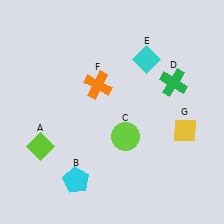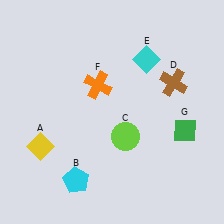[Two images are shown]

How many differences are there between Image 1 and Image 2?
There are 3 differences between the two images.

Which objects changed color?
A changed from lime to yellow. D changed from green to brown. G changed from yellow to green.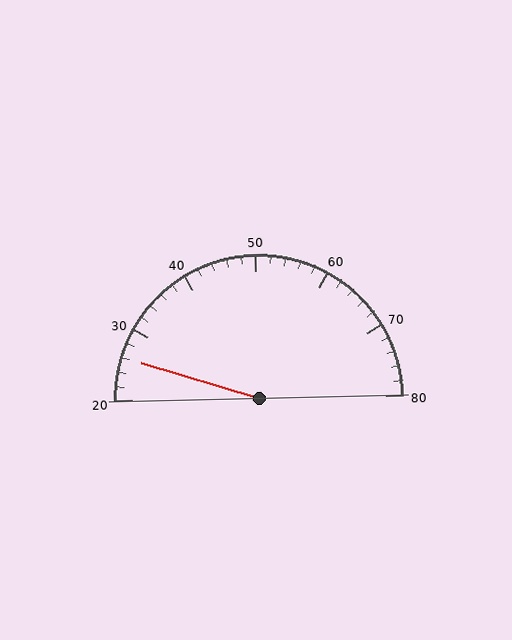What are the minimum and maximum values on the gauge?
The gauge ranges from 20 to 80.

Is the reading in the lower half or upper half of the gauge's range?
The reading is in the lower half of the range (20 to 80).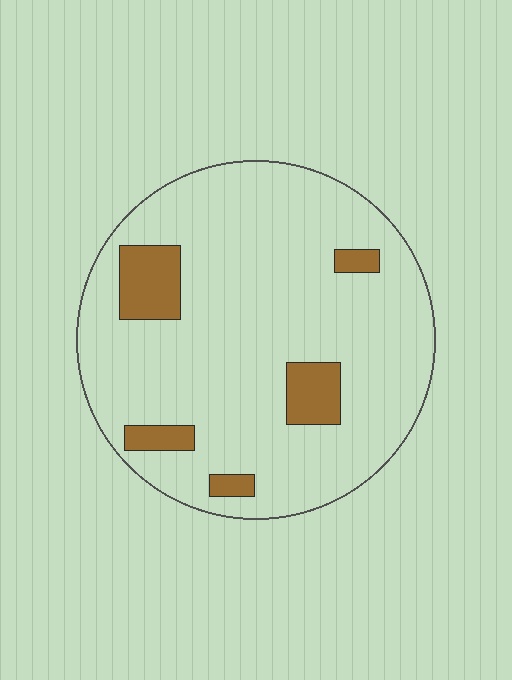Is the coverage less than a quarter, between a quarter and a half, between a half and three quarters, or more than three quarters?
Less than a quarter.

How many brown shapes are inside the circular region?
5.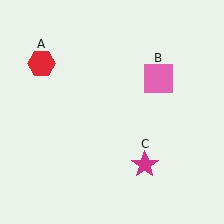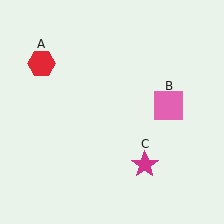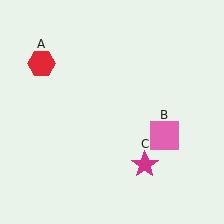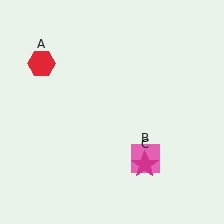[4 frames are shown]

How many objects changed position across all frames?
1 object changed position: pink square (object B).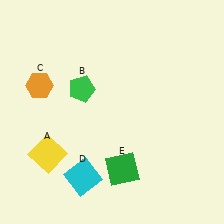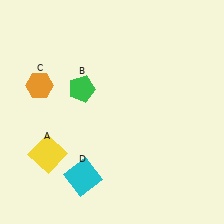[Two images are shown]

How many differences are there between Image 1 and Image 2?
There is 1 difference between the two images.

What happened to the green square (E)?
The green square (E) was removed in Image 2. It was in the bottom-right area of Image 1.